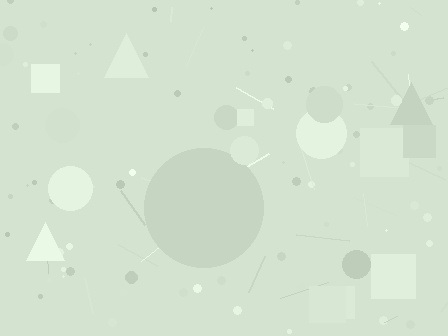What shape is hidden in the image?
A circle is hidden in the image.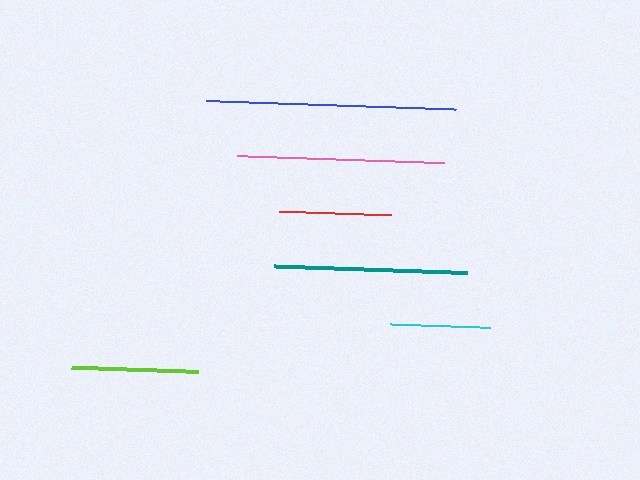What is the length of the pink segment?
The pink segment is approximately 207 pixels long.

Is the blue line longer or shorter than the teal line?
The blue line is longer than the teal line.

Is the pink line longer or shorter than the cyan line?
The pink line is longer than the cyan line.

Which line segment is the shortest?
The cyan line is the shortest at approximately 100 pixels.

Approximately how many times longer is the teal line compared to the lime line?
The teal line is approximately 1.5 times the length of the lime line.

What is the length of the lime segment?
The lime segment is approximately 127 pixels long.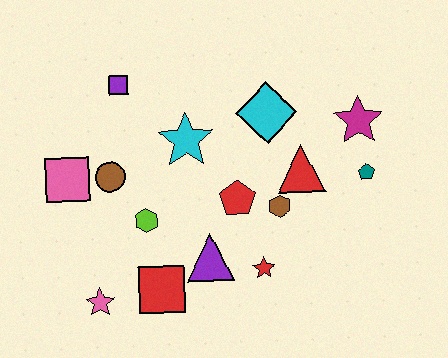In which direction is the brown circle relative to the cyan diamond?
The brown circle is to the left of the cyan diamond.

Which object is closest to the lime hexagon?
The brown circle is closest to the lime hexagon.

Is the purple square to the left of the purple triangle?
Yes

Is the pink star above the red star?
No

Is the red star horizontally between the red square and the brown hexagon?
Yes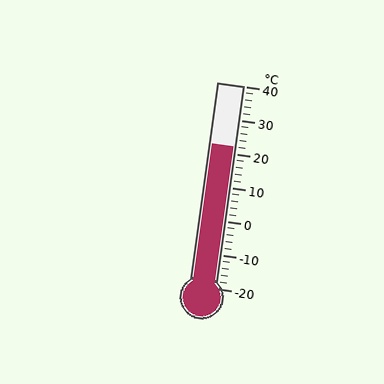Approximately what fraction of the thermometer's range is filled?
The thermometer is filled to approximately 70% of its range.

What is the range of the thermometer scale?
The thermometer scale ranges from -20°C to 40°C.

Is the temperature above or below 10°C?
The temperature is above 10°C.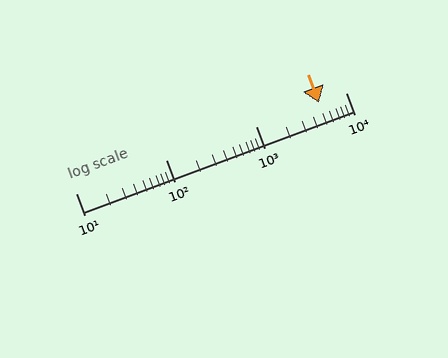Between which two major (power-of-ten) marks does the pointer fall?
The pointer is between 1000 and 10000.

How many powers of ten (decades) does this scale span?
The scale spans 3 decades, from 10 to 10000.